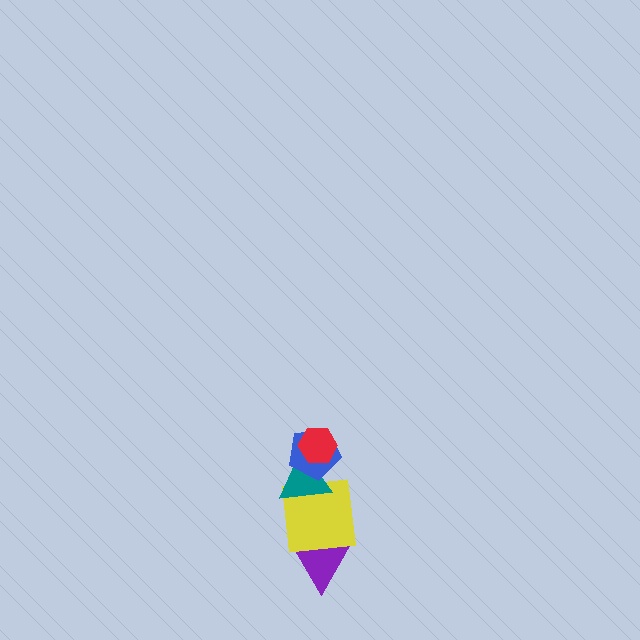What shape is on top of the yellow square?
The teal triangle is on top of the yellow square.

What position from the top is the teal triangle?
The teal triangle is 3rd from the top.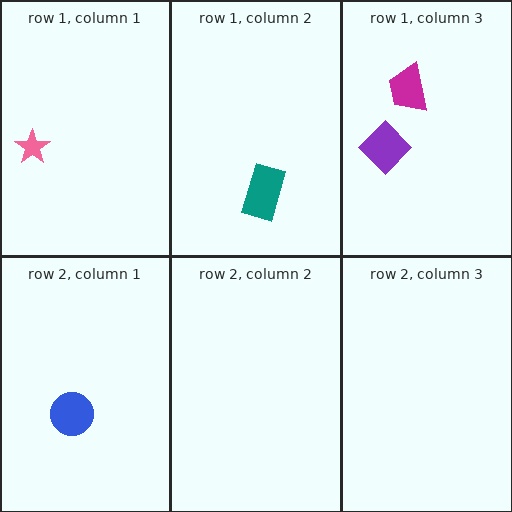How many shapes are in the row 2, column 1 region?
1.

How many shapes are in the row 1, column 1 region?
1.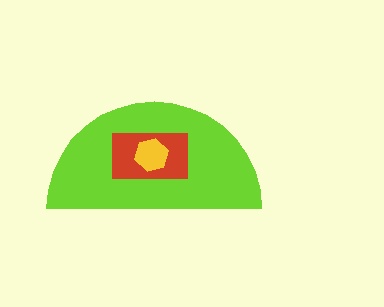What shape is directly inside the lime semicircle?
The red rectangle.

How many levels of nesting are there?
3.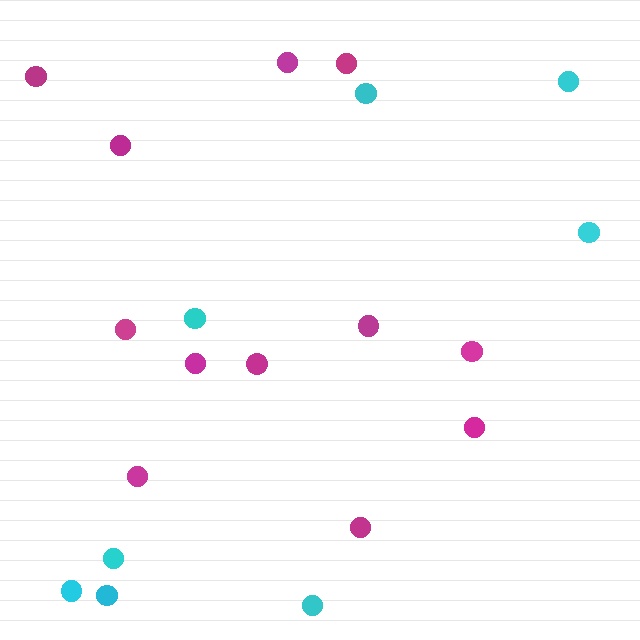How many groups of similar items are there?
There are 2 groups: one group of cyan circles (8) and one group of magenta circles (12).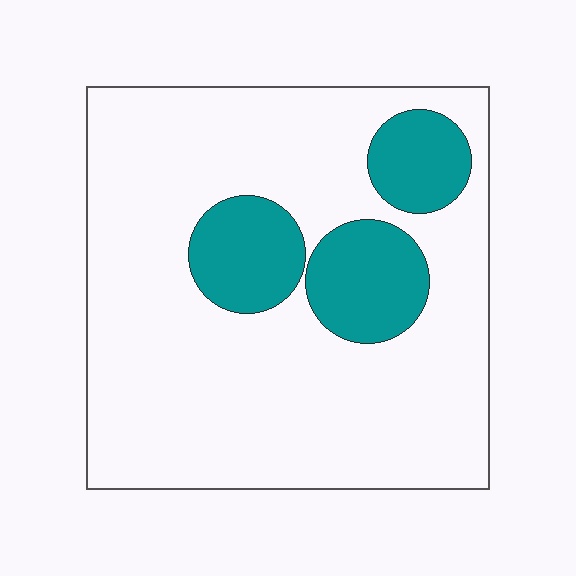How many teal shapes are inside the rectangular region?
3.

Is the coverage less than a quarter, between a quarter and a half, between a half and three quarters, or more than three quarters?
Less than a quarter.